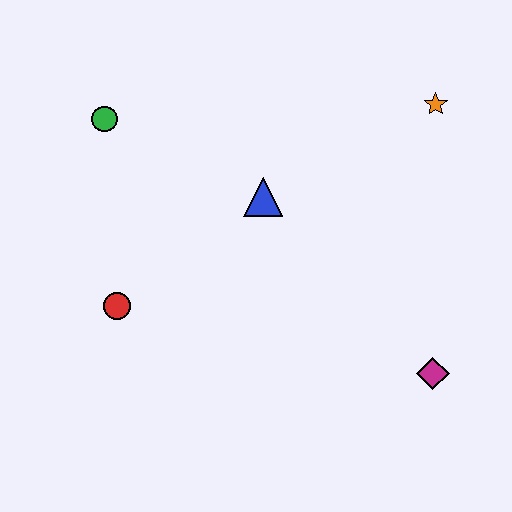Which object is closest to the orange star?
The blue triangle is closest to the orange star.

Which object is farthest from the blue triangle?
The magenta diamond is farthest from the blue triangle.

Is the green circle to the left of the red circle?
Yes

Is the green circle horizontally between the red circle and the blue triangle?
No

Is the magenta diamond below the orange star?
Yes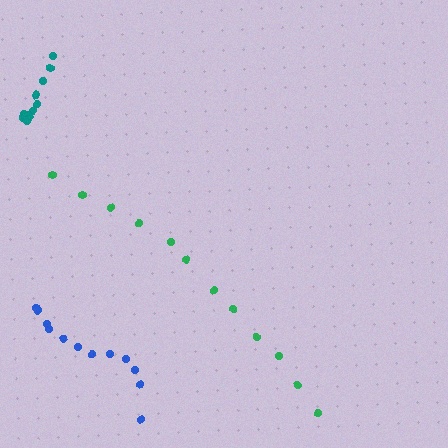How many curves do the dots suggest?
There are 3 distinct paths.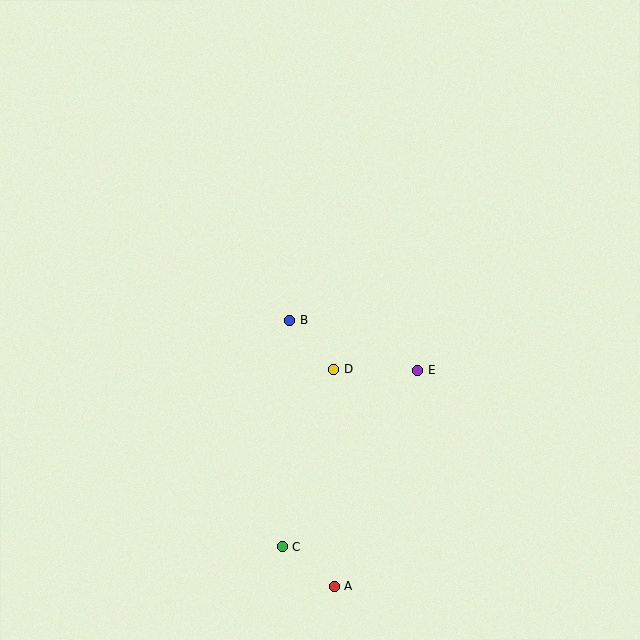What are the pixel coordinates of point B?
Point B is at (290, 320).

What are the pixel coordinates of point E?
Point E is at (418, 370).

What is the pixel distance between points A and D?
The distance between A and D is 217 pixels.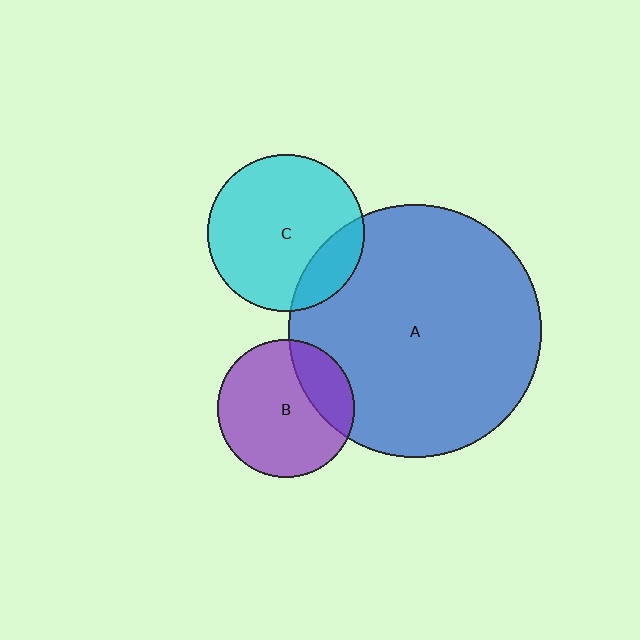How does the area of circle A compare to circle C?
Approximately 2.6 times.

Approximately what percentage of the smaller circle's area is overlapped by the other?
Approximately 25%.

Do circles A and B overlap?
Yes.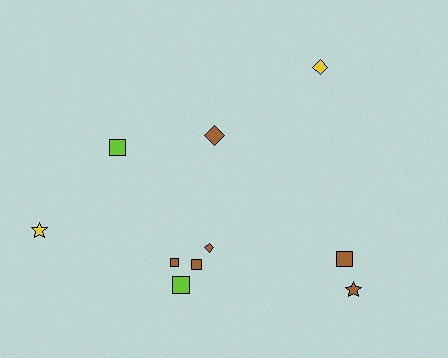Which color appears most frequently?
Brown, with 6 objects.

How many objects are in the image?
There are 10 objects.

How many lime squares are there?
There are 2 lime squares.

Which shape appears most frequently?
Square, with 5 objects.